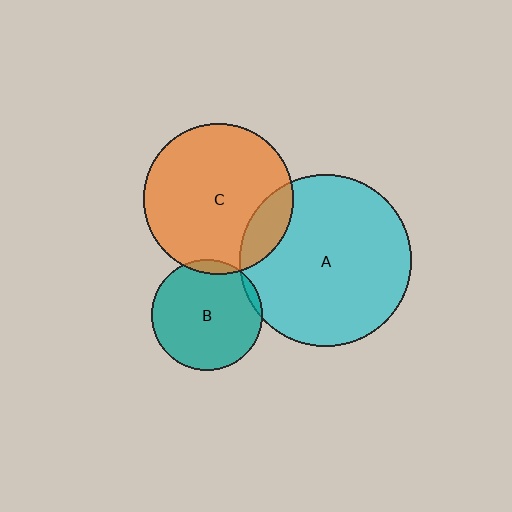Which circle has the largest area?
Circle A (cyan).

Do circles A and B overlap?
Yes.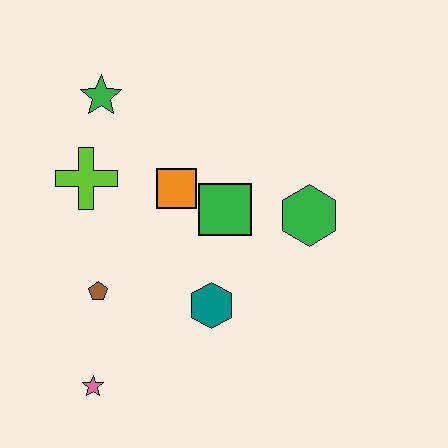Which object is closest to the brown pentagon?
The pink star is closest to the brown pentagon.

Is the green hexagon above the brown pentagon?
Yes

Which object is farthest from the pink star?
The green star is farthest from the pink star.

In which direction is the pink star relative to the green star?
The pink star is below the green star.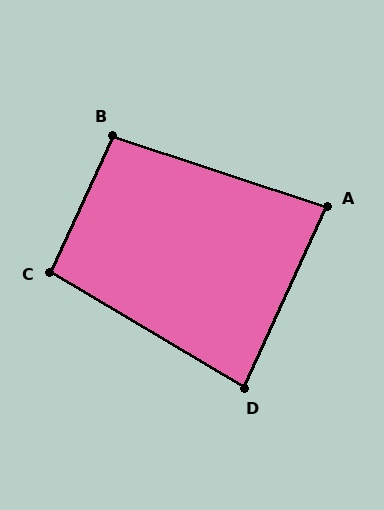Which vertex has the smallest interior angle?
D, at approximately 84 degrees.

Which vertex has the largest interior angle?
B, at approximately 96 degrees.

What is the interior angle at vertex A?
Approximately 84 degrees (acute).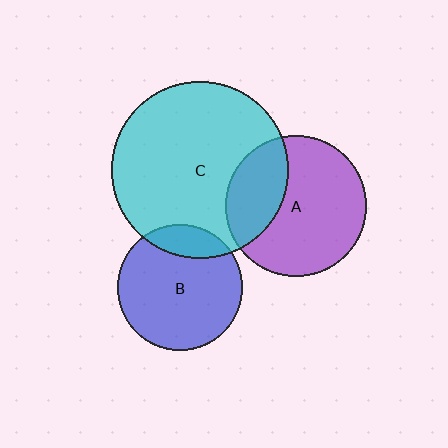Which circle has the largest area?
Circle C (cyan).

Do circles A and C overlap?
Yes.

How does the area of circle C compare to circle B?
Approximately 2.0 times.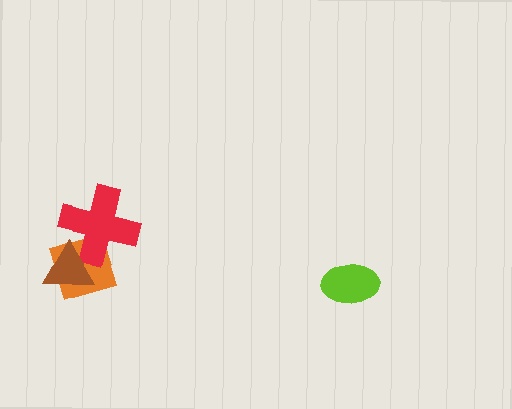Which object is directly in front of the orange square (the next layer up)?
The red cross is directly in front of the orange square.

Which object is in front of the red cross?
The brown triangle is in front of the red cross.